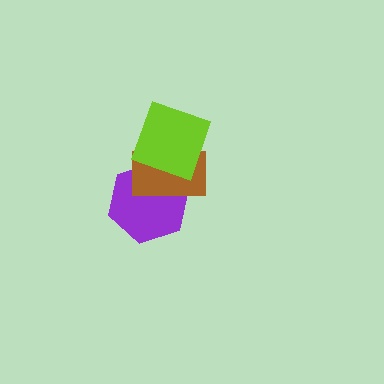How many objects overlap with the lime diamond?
2 objects overlap with the lime diamond.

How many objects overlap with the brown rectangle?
2 objects overlap with the brown rectangle.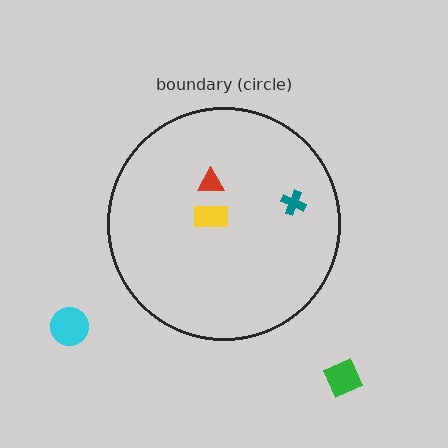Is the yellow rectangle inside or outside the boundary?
Inside.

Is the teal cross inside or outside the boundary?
Inside.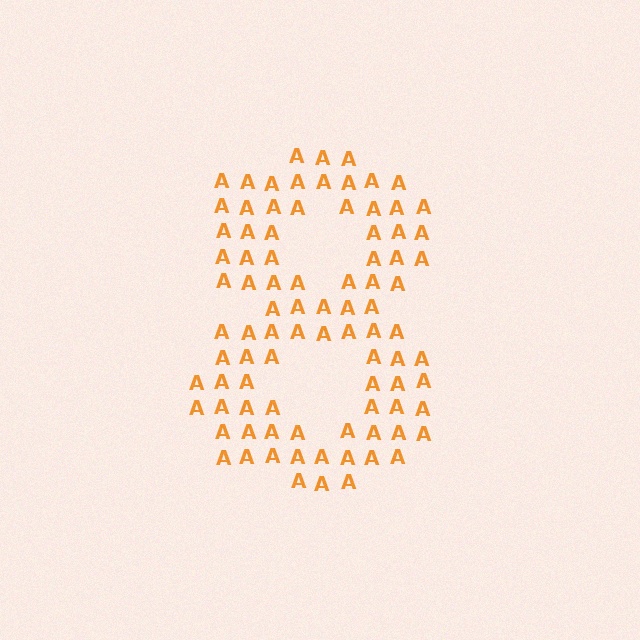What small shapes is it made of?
It is made of small letter A's.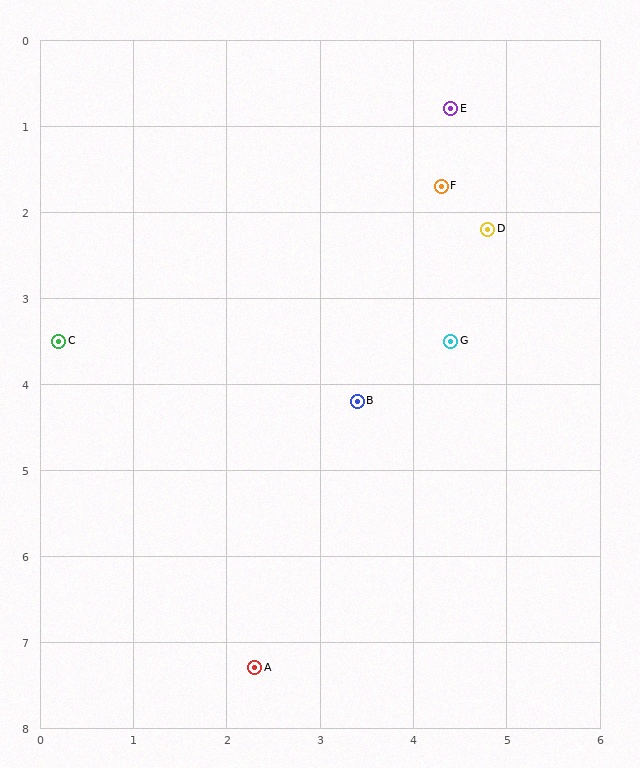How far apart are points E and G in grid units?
Points E and G are about 2.7 grid units apart.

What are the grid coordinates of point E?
Point E is at approximately (4.4, 0.8).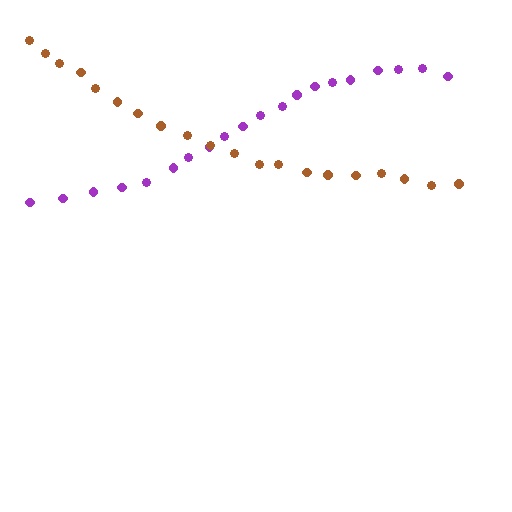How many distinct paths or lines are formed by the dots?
There are 2 distinct paths.